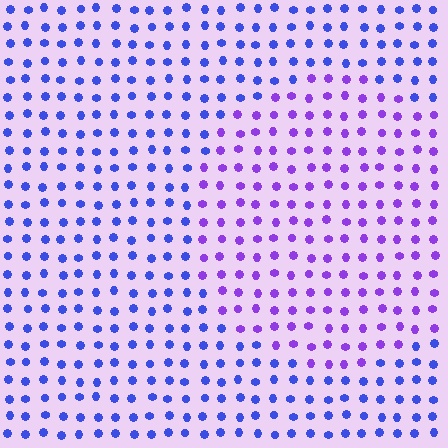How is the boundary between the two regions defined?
The boundary is defined purely by a slight shift in hue (about 38 degrees). Spacing, size, and orientation are identical on both sides.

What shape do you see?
I see a circle.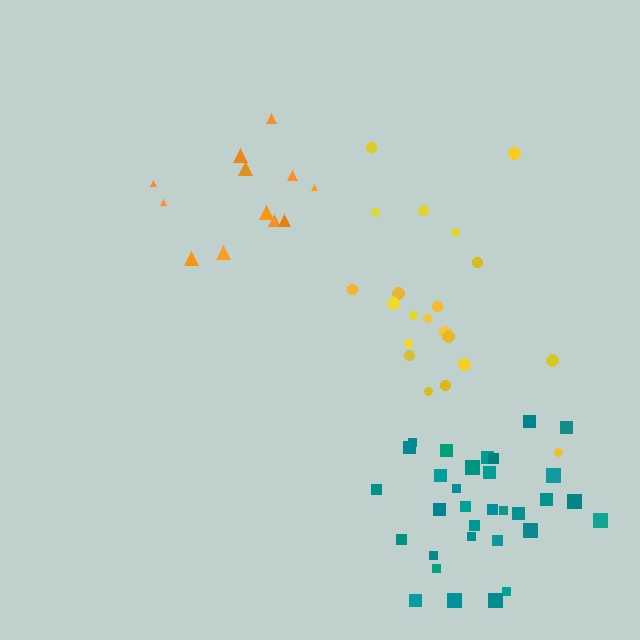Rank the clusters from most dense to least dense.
teal, yellow, orange.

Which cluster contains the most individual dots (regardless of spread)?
Teal (32).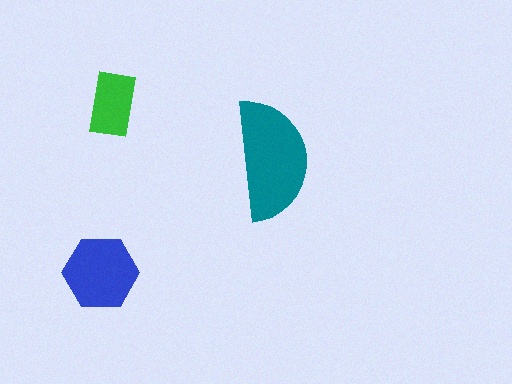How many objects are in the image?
There are 3 objects in the image.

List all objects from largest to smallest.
The teal semicircle, the blue hexagon, the green rectangle.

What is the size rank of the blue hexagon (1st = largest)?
2nd.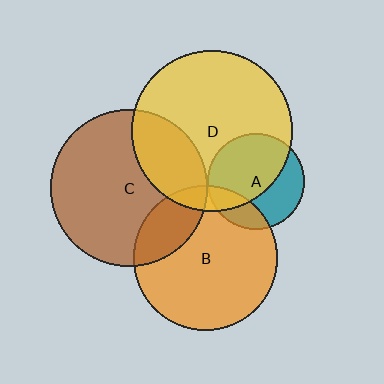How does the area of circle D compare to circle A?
Approximately 2.8 times.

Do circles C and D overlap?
Yes.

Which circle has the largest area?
Circle D (yellow).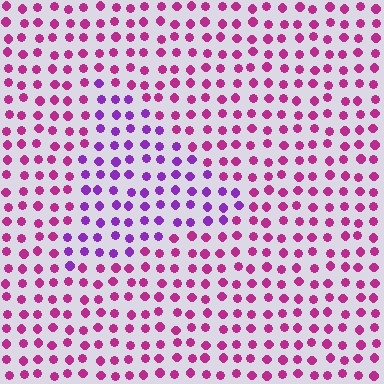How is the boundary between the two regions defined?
The boundary is defined purely by a slight shift in hue (about 38 degrees). Spacing, size, and orientation are identical on both sides.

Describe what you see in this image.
The image is filled with small magenta elements in a uniform arrangement. A triangle-shaped region is visible where the elements are tinted to a slightly different hue, forming a subtle color boundary.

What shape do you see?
I see a triangle.